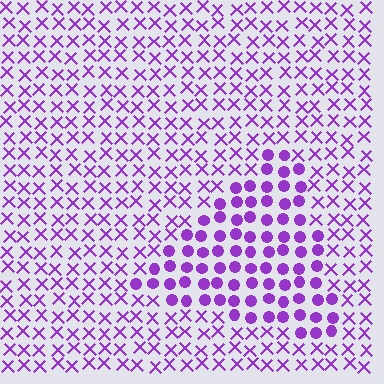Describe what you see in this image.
The image is filled with small purple elements arranged in a uniform grid. A triangle-shaped region contains circles, while the surrounding area contains X marks. The boundary is defined purely by the change in element shape.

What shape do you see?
I see a triangle.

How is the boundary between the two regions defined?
The boundary is defined by a change in element shape: circles inside vs. X marks outside. All elements share the same color and spacing.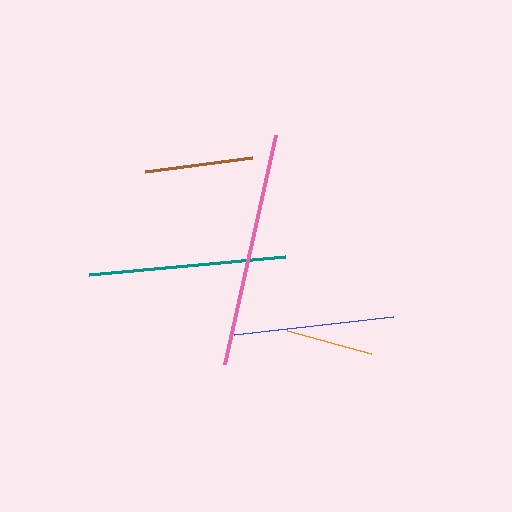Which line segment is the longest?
The pink line is the longest at approximately 235 pixels.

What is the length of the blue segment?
The blue segment is approximately 160 pixels long.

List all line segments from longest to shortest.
From longest to shortest: pink, teal, blue, brown, orange.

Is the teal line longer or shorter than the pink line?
The pink line is longer than the teal line.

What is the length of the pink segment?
The pink segment is approximately 235 pixels long.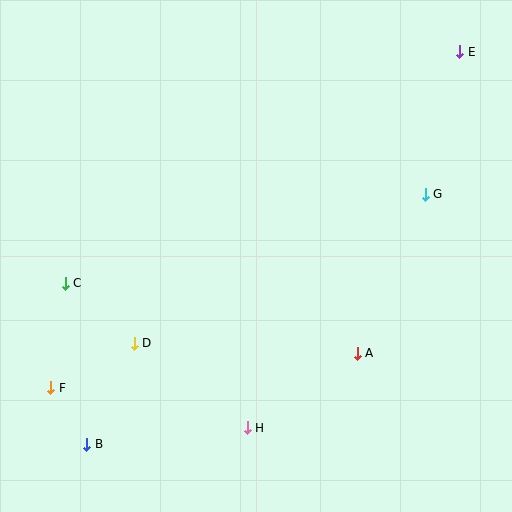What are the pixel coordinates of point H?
Point H is at (247, 428).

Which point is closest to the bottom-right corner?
Point A is closest to the bottom-right corner.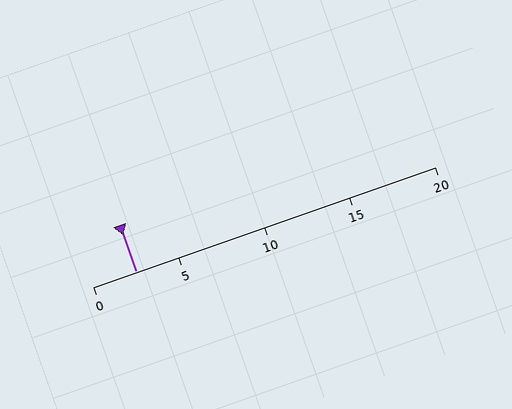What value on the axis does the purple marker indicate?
The marker indicates approximately 2.5.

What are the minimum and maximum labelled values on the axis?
The axis runs from 0 to 20.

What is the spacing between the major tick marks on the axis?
The major ticks are spaced 5 apart.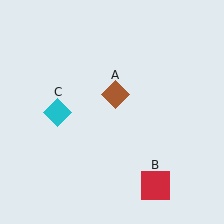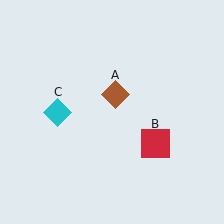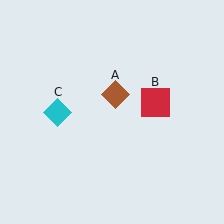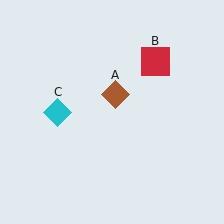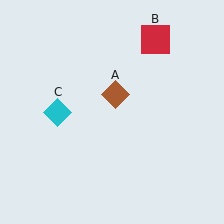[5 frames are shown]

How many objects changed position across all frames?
1 object changed position: red square (object B).